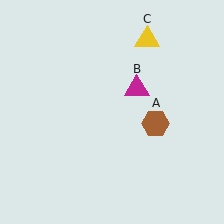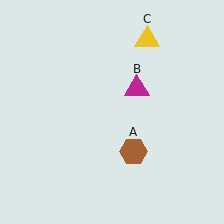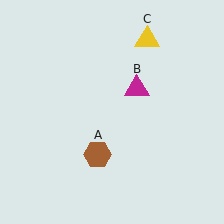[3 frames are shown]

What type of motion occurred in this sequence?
The brown hexagon (object A) rotated clockwise around the center of the scene.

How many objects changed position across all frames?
1 object changed position: brown hexagon (object A).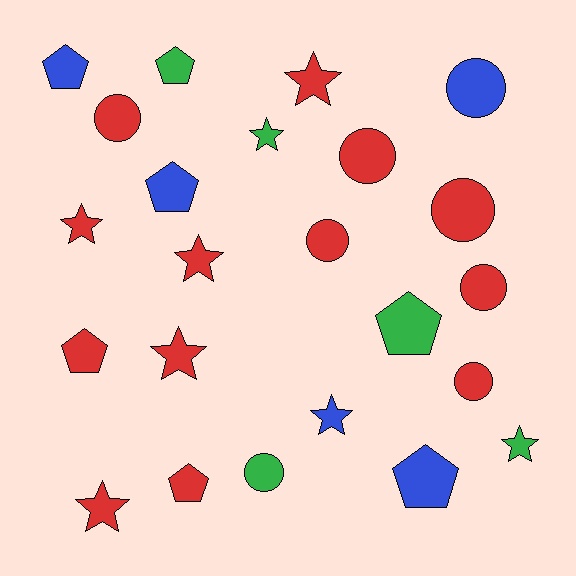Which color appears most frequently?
Red, with 13 objects.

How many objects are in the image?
There are 23 objects.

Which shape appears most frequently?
Star, with 8 objects.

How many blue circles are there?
There is 1 blue circle.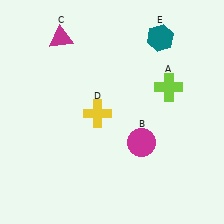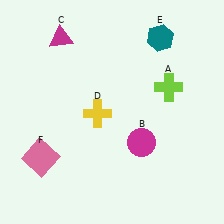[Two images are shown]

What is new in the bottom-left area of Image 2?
A pink square (F) was added in the bottom-left area of Image 2.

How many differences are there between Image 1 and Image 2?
There is 1 difference between the two images.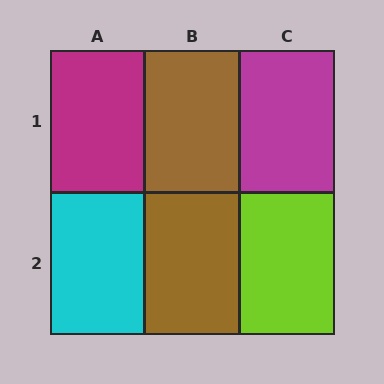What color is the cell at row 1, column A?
Magenta.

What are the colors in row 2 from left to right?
Cyan, brown, lime.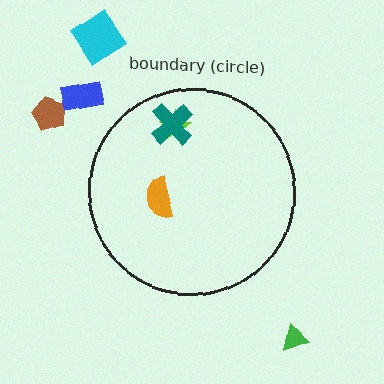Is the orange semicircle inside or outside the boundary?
Inside.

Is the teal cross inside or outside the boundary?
Inside.